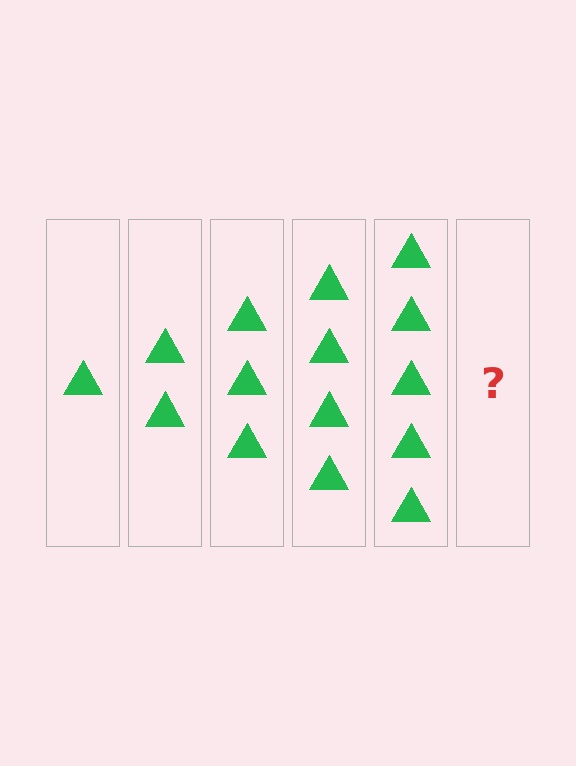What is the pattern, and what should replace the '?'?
The pattern is that each step adds one more triangle. The '?' should be 6 triangles.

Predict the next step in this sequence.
The next step is 6 triangles.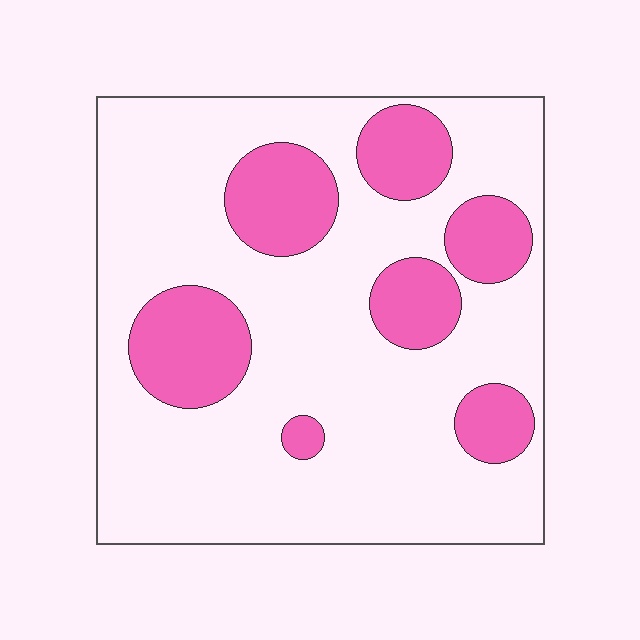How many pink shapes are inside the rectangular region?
7.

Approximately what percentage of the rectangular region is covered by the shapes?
Approximately 25%.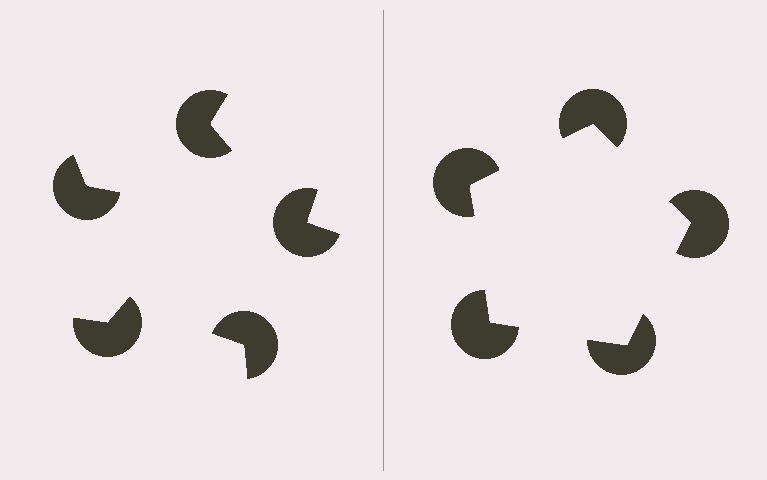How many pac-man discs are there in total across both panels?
10 — 5 on each side.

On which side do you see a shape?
An illusory pentagon appears on the right side. On the left side the wedge cuts are rotated, so no coherent shape forms.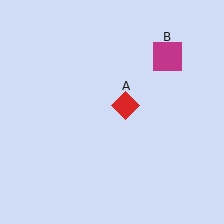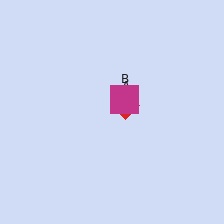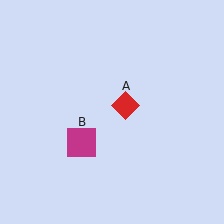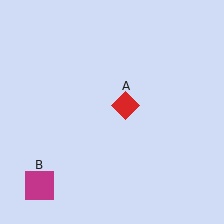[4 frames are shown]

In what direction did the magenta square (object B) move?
The magenta square (object B) moved down and to the left.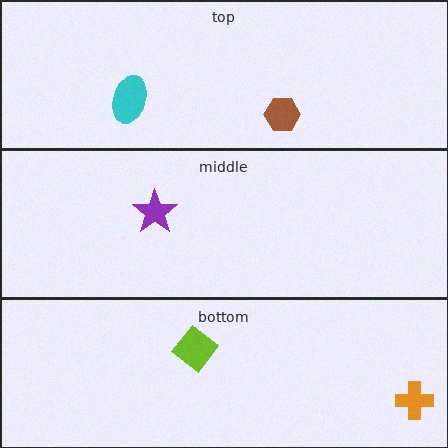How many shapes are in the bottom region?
2.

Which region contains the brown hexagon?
The top region.